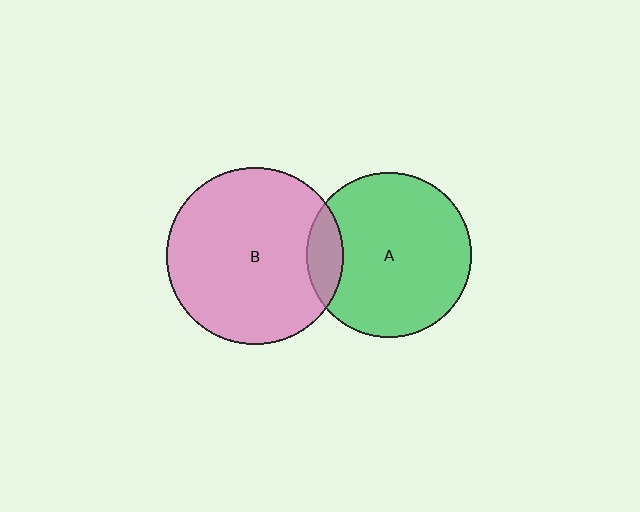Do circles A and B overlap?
Yes.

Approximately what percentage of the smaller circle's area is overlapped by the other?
Approximately 15%.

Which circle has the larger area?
Circle B (pink).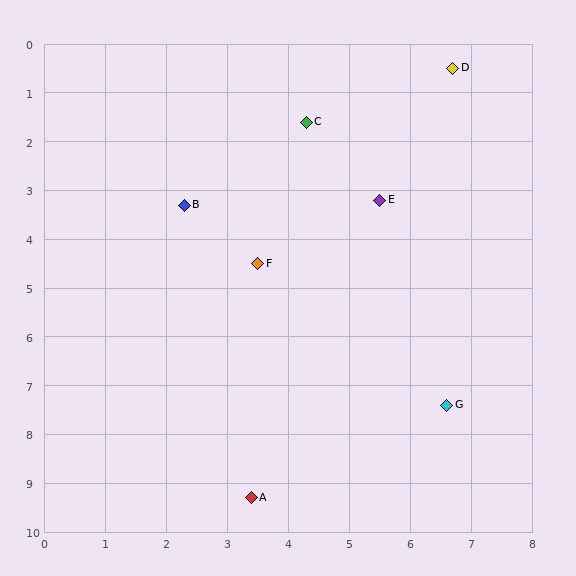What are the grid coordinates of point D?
Point D is at approximately (6.7, 0.5).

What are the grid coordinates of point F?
Point F is at approximately (3.5, 4.5).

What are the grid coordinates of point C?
Point C is at approximately (4.3, 1.6).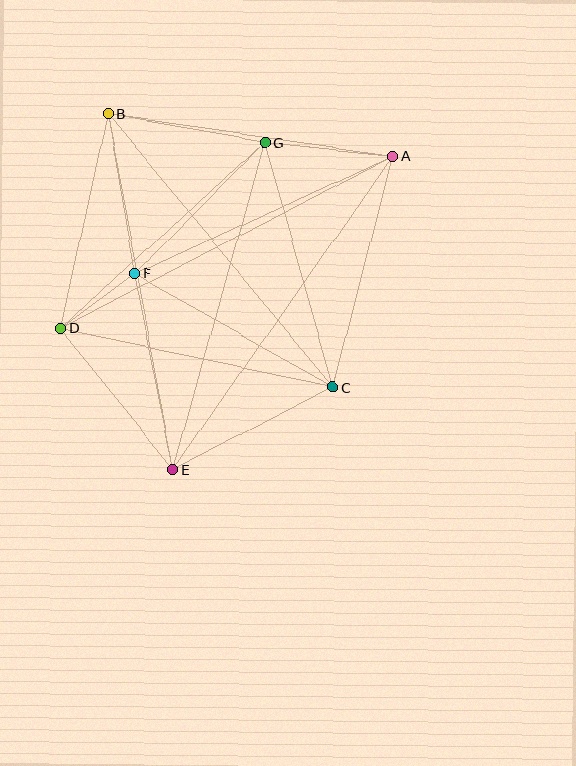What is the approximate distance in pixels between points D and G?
The distance between D and G is approximately 276 pixels.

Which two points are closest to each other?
Points D and F are closest to each other.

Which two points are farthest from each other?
Points A and E are farthest from each other.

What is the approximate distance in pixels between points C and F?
The distance between C and F is approximately 228 pixels.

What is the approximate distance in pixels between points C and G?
The distance between C and G is approximately 254 pixels.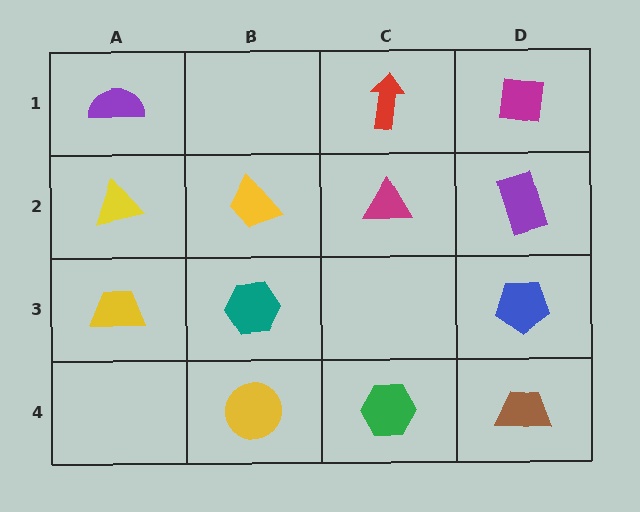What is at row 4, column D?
A brown trapezoid.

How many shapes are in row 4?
3 shapes.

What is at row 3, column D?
A blue pentagon.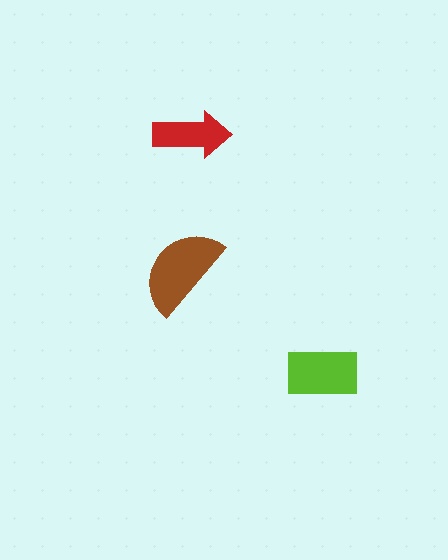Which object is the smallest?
The red arrow.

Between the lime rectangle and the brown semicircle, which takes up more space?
The brown semicircle.